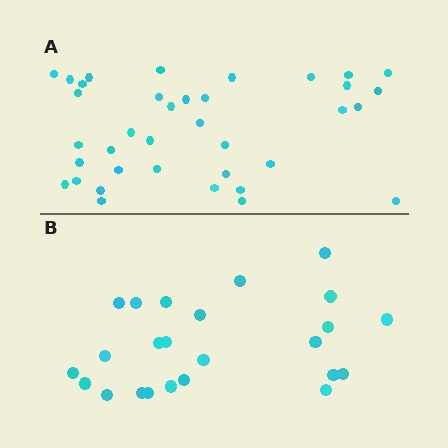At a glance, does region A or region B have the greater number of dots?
Region A (the top region) has more dots.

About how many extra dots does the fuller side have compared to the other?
Region A has approximately 15 more dots than region B.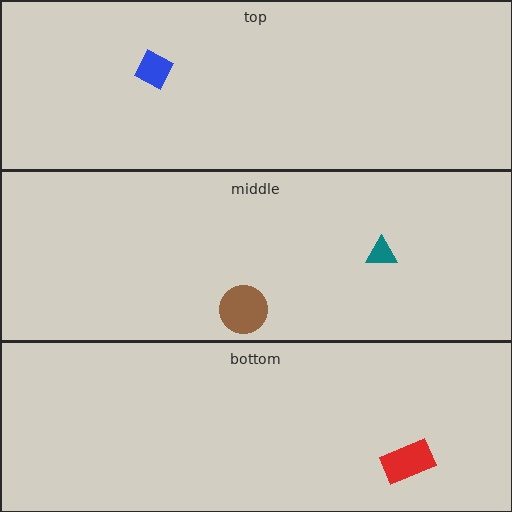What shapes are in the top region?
The blue diamond.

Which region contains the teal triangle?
The middle region.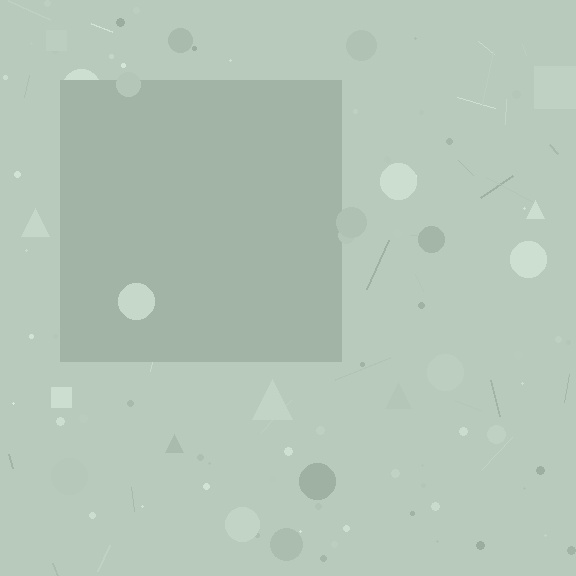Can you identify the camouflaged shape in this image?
The camouflaged shape is a square.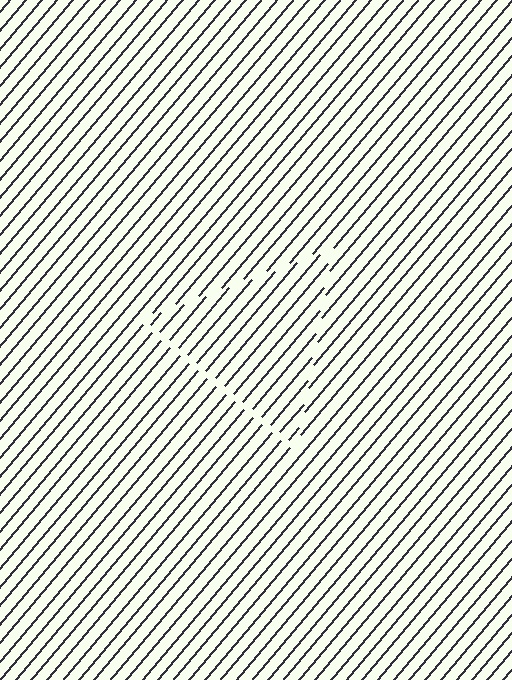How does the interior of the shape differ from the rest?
The interior of the shape contains the same grating, shifted by half a period — the contour is defined by the phase discontinuity where line-ends from the inner and outer gratings abut.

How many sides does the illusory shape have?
3 sides — the line-ends trace a triangle.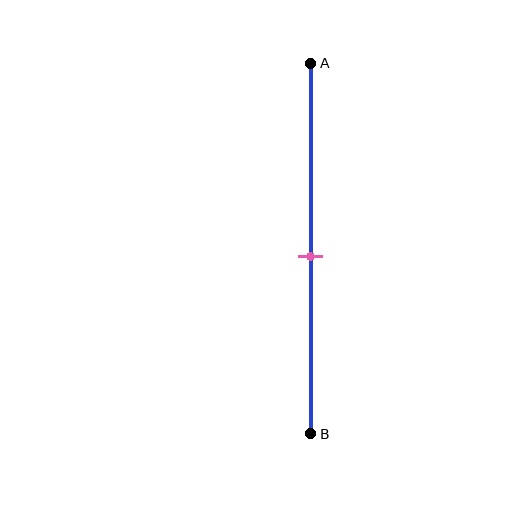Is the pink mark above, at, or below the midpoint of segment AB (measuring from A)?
The pink mark is approximately at the midpoint of segment AB.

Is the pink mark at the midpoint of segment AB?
Yes, the mark is approximately at the midpoint.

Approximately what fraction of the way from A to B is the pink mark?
The pink mark is approximately 50% of the way from A to B.